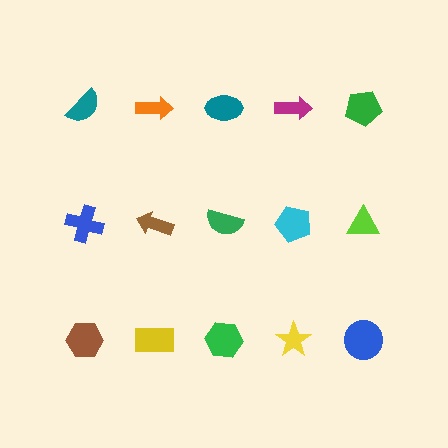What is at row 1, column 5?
A green pentagon.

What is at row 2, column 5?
A lime triangle.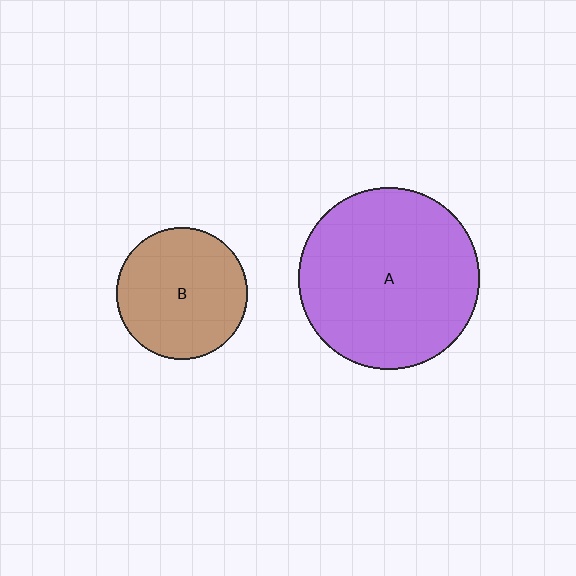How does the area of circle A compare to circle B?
Approximately 1.9 times.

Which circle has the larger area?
Circle A (purple).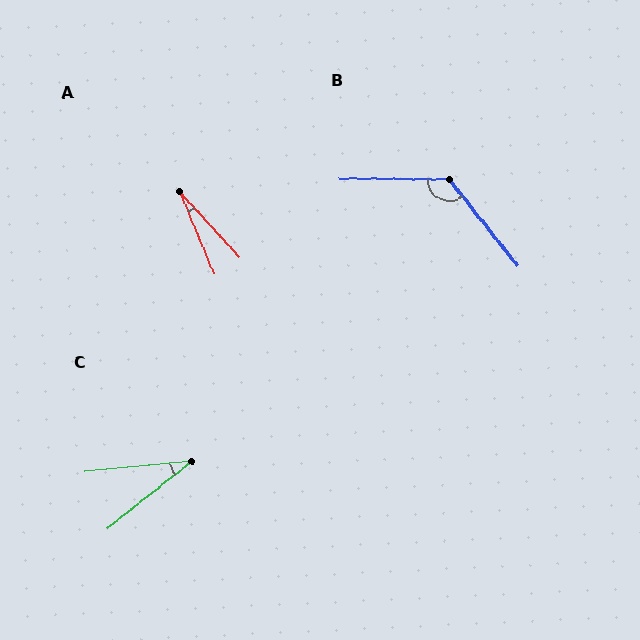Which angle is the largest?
B, at approximately 129 degrees.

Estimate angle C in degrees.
Approximately 33 degrees.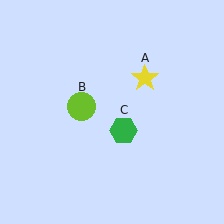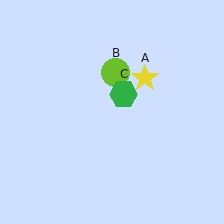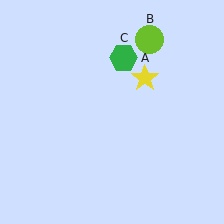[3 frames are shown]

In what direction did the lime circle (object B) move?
The lime circle (object B) moved up and to the right.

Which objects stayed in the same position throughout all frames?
Yellow star (object A) remained stationary.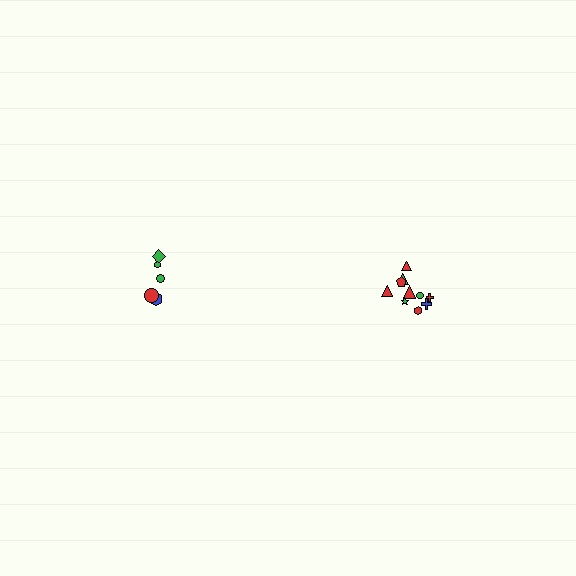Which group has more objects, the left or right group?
The right group.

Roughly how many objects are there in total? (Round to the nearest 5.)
Roughly 15 objects in total.